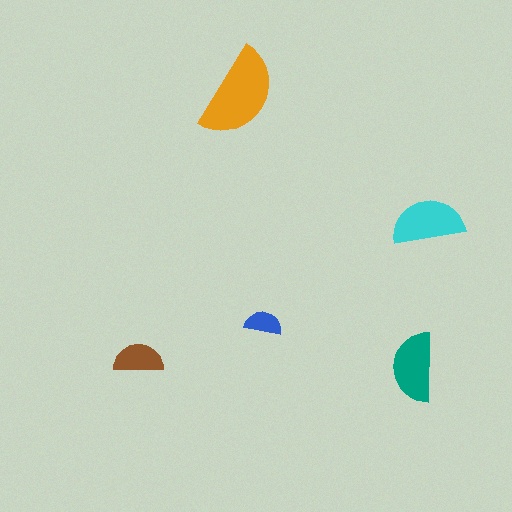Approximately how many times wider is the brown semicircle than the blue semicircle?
About 1.5 times wider.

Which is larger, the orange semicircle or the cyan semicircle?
The orange one.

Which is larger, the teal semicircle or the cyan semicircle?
The cyan one.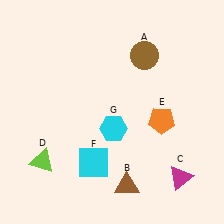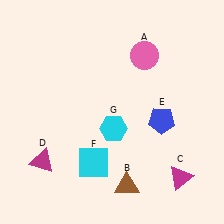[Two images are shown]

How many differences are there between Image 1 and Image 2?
There are 3 differences between the two images.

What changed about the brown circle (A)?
In Image 1, A is brown. In Image 2, it changed to pink.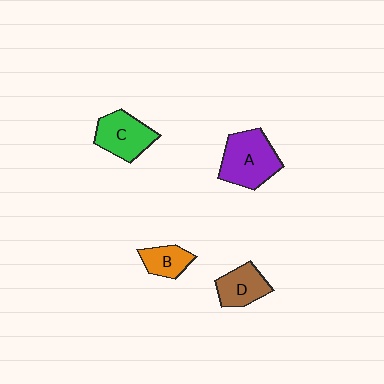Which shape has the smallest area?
Shape B (orange).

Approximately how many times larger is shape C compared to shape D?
Approximately 1.3 times.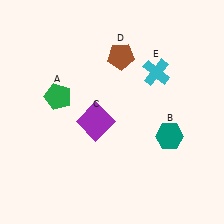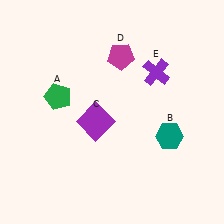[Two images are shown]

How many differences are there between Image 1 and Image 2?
There are 2 differences between the two images.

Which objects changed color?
D changed from brown to magenta. E changed from cyan to purple.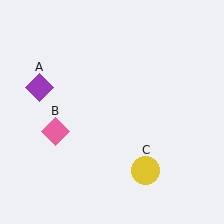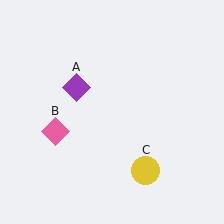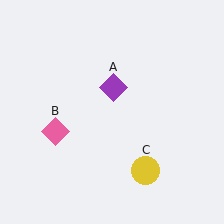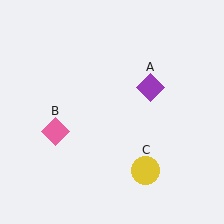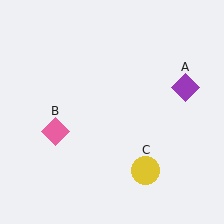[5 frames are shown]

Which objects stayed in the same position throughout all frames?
Pink diamond (object B) and yellow circle (object C) remained stationary.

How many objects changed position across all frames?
1 object changed position: purple diamond (object A).